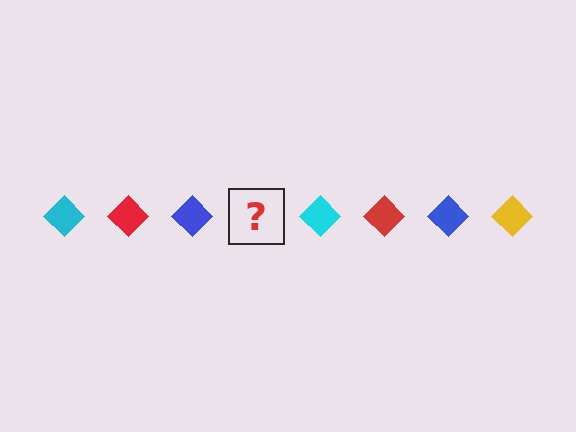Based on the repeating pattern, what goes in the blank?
The blank should be a yellow diamond.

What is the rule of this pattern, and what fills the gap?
The rule is that the pattern cycles through cyan, red, blue, yellow diamonds. The gap should be filled with a yellow diamond.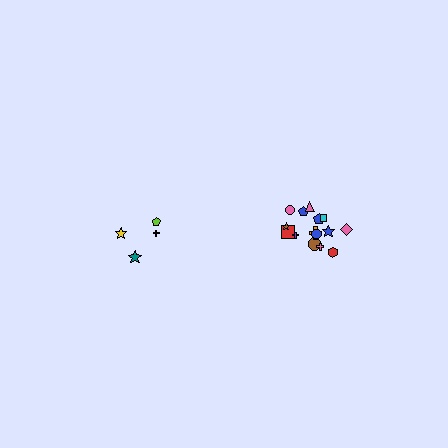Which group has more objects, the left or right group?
The right group.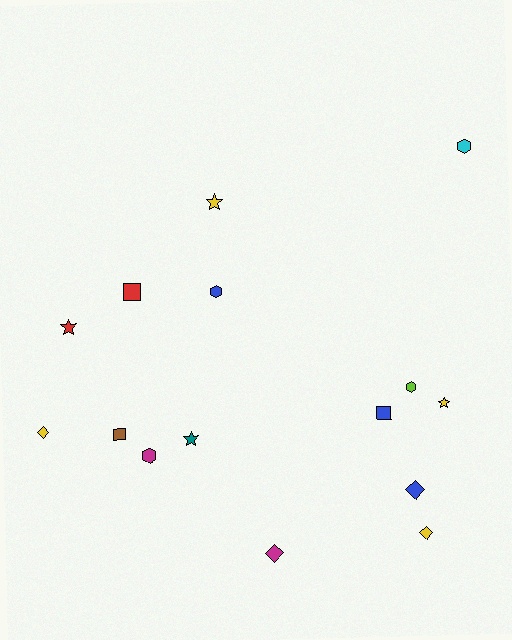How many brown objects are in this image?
There is 1 brown object.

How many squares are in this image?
There are 3 squares.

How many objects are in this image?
There are 15 objects.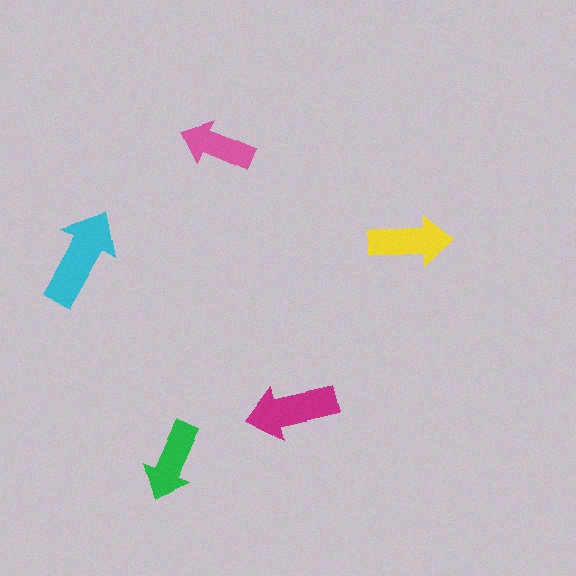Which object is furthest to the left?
The cyan arrow is leftmost.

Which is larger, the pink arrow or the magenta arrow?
The magenta one.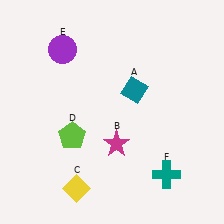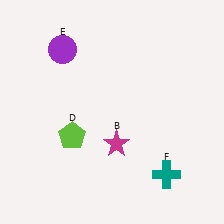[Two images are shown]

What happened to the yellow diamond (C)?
The yellow diamond (C) was removed in Image 2. It was in the bottom-left area of Image 1.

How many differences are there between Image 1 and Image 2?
There are 2 differences between the two images.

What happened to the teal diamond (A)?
The teal diamond (A) was removed in Image 2. It was in the top-right area of Image 1.